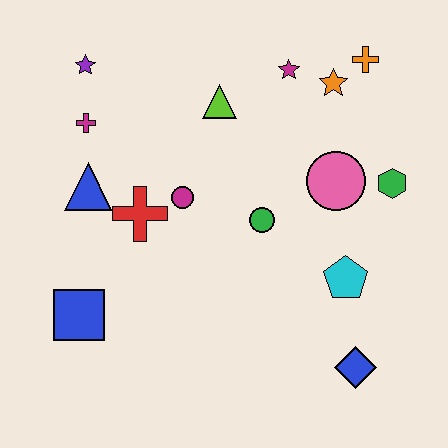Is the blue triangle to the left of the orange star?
Yes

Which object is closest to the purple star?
The magenta cross is closest to the purple star.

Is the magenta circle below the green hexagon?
Yes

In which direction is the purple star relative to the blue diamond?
The purple star is above the blue diamond.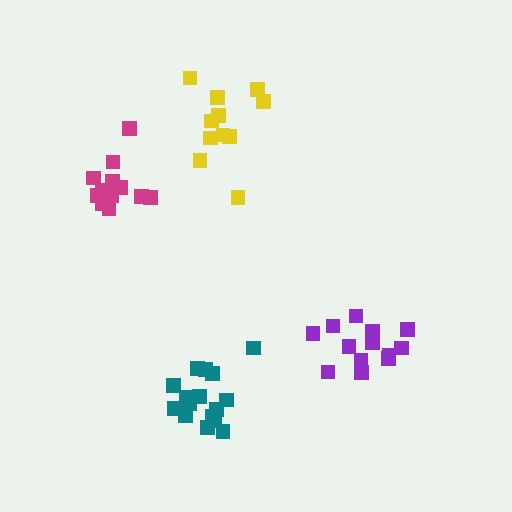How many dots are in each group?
Group 1: 13 dots, Group 2: 13 dots, Group 3: 11 dots, Group 4: 16 dots (53 total).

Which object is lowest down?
The teal cluster is bottommost.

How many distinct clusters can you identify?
There are 4 distinct clusters.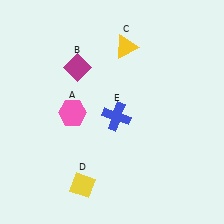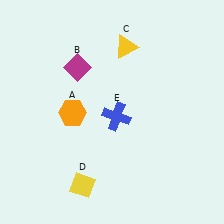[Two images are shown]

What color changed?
The hexagon (A) changed from pink in Image 1 to orange in Image 2.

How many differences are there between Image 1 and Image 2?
There is 1 difference between the two images.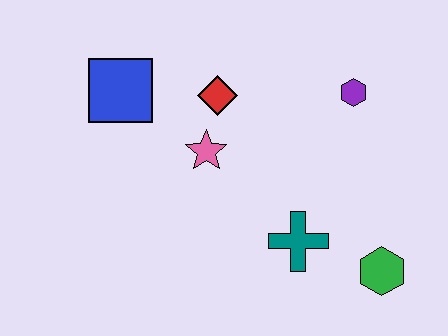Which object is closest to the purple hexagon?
The red diamond is closest to the purple hexagon.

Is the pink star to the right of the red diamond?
No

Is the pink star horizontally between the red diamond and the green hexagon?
No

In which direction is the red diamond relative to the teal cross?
The red diamond is above the teal cross.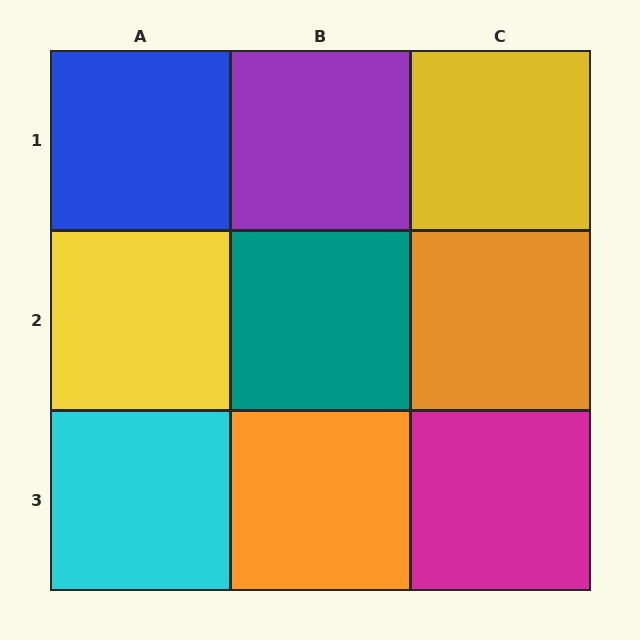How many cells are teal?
1 cell is teal.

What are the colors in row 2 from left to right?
Yellow, teal, orange.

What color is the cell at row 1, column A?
Blue.